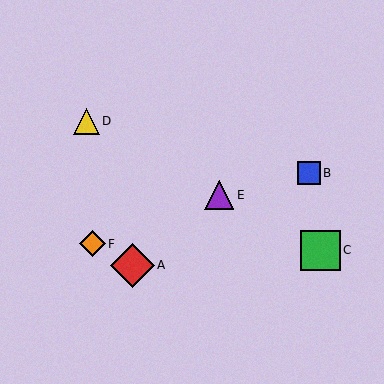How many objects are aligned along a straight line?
3 objects (C, D, E) are aligned along a straight line.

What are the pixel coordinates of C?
Object C is at (321, 250).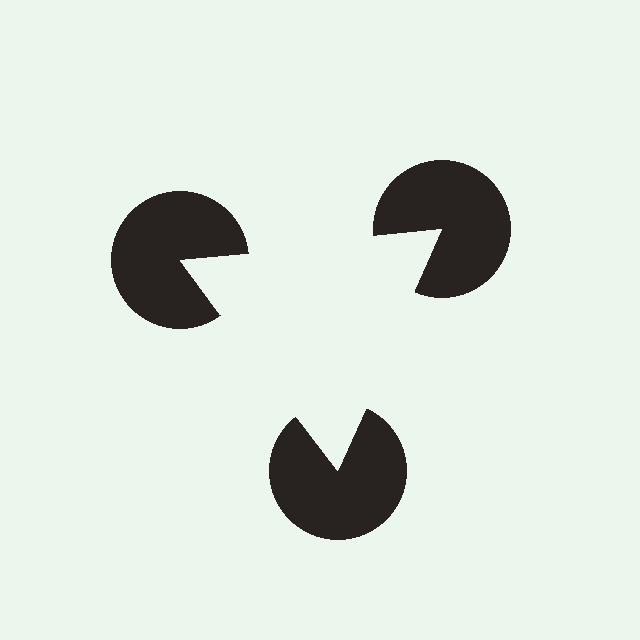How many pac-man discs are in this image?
There are 3 — one at each vertex of the illusory triangle.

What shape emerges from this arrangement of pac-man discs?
An illusory triangle — its edges are inferred from the aligned wedge cuts in the pac-man discs, not physically drawn.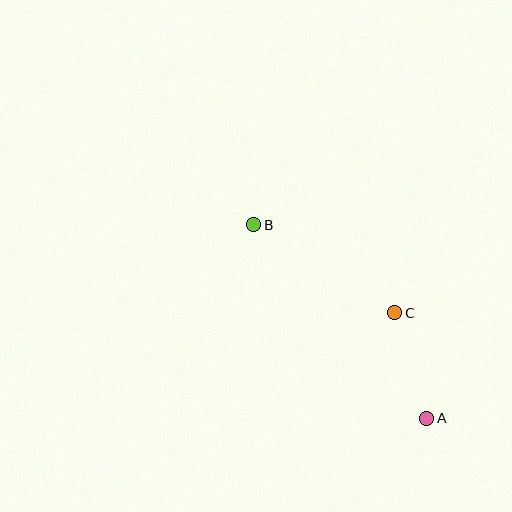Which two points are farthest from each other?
Points A and B are farthest from each other.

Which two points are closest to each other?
Points A and C are closest to each other.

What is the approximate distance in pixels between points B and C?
The distance between B and C is approximately 166 pixels.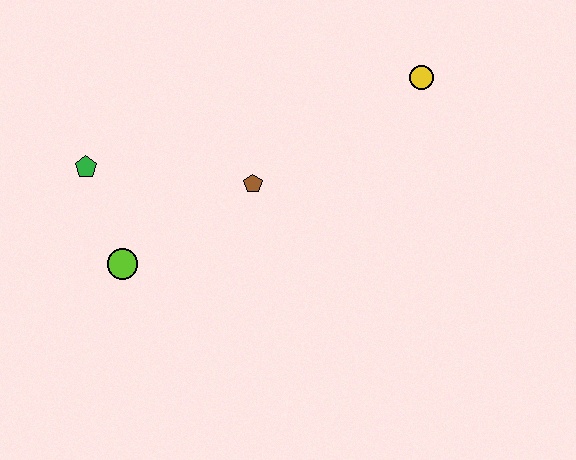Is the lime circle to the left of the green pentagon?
No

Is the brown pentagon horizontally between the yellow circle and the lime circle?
Yes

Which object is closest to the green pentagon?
The lime circle is closest to the green pentagon.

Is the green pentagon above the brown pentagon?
Yes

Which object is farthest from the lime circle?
The yellow circle is farthest from the lime circle.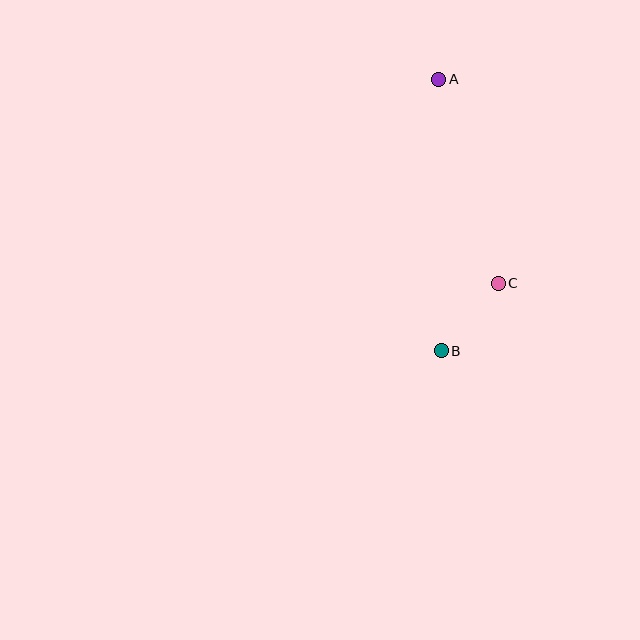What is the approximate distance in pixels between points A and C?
The distance between A and C is approximately 213 pixels.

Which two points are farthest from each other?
Points A and B are farthest from each other.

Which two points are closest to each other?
Points B and C are closest to each other.